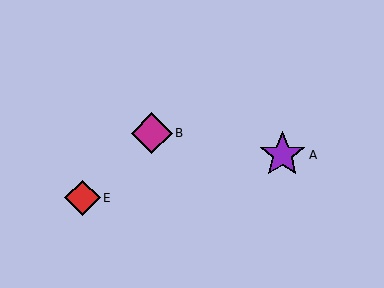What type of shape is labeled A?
Shape A is a purple star.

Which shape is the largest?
The purple star (labeled A) is the largest.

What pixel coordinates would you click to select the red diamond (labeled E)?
Click at (83, 198) to select the red diamond E.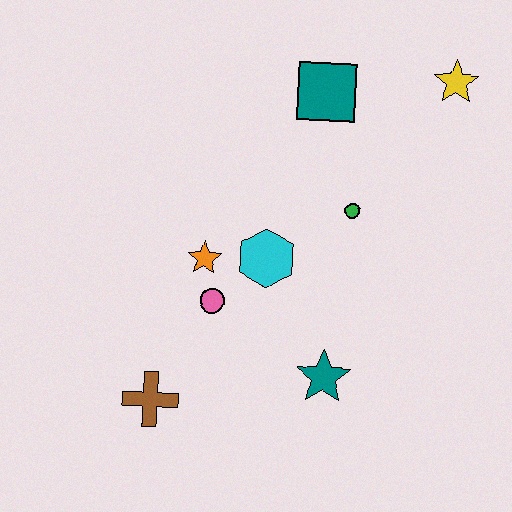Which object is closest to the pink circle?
The orange star is closest to the pink circle.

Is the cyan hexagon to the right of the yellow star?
No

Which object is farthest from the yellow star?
The brown cross is farthest from the yellow star.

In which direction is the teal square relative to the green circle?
The teal square is above the green circle.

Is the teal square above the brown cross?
Yes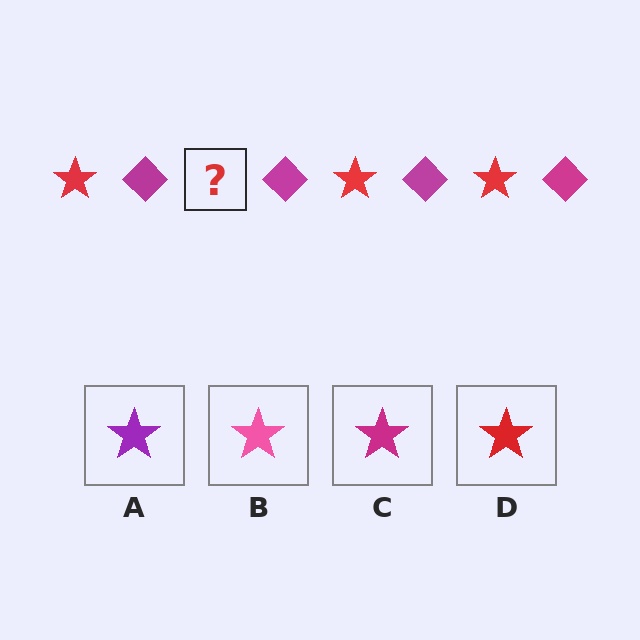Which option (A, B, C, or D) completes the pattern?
D.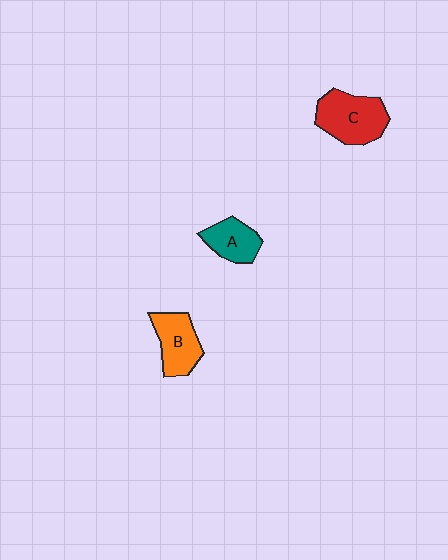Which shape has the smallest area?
Shape A (teal).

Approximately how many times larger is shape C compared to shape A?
Approximately 1.6 times.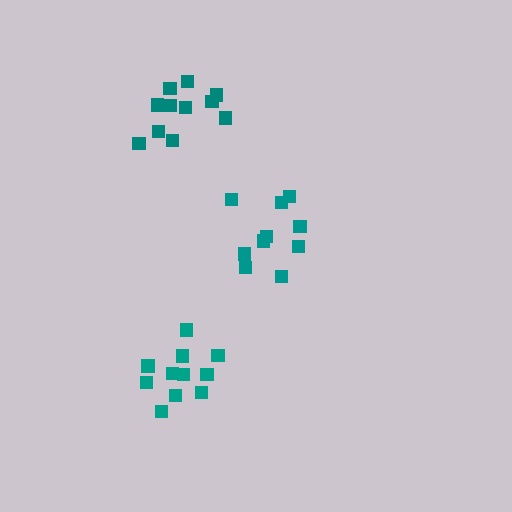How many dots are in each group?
Group 1: 10 dots, Group 2: 11 dots, Group 3: 11 dots (32 total).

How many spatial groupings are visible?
There are 3 spatial groupings.